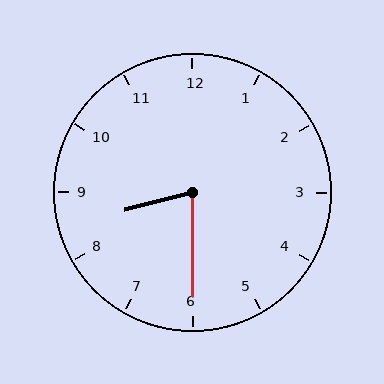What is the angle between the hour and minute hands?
Approximately 75 degrees.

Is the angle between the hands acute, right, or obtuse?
It is acute.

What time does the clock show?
8:30.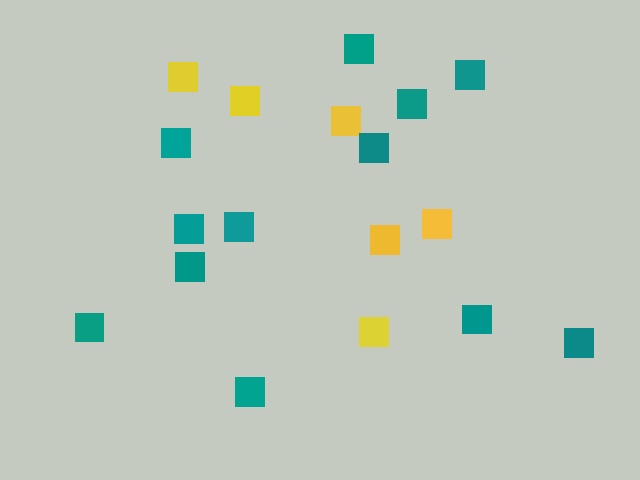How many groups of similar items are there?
There are 2 groups: one group of yellow squares (6) and one group of teal squares (12).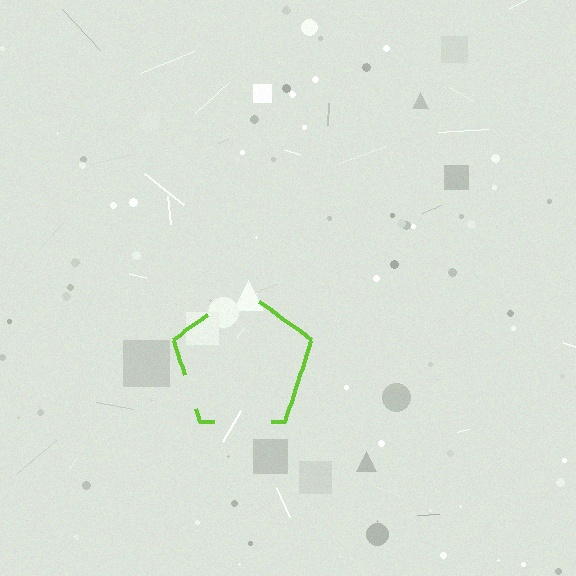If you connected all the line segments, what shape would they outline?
They would outline a pentagon.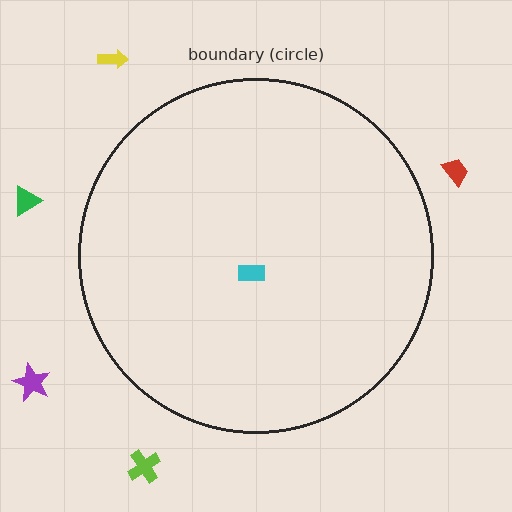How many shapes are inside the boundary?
1 inside, 5 outside.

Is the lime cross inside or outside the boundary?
Outside.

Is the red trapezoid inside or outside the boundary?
Outside.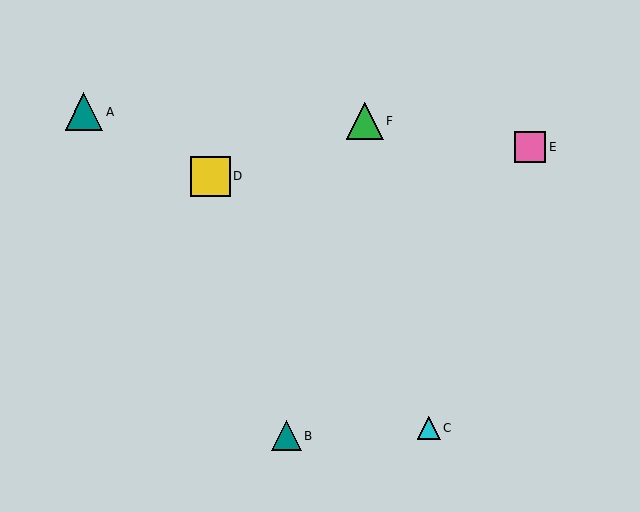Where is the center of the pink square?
The center of the pink square is at (530, 147).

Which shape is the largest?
The yellow square (labeled D) is the largest.